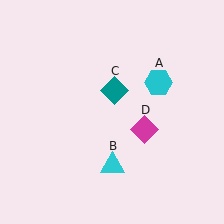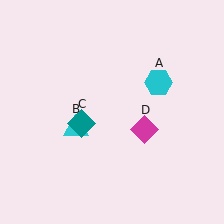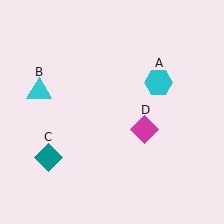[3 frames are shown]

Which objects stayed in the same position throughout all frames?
Cyan hexagon (object A) and magenta diamond (object D) remained stationary.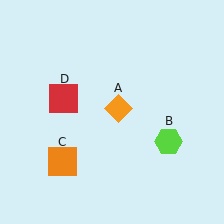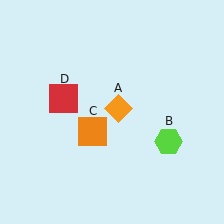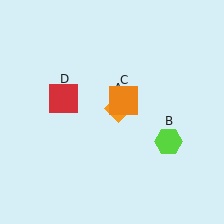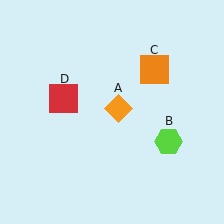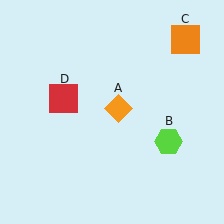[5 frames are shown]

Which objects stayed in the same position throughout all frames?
Orange diamond (object A) and lime hexagon (object B) and red square (object D) remained stationary.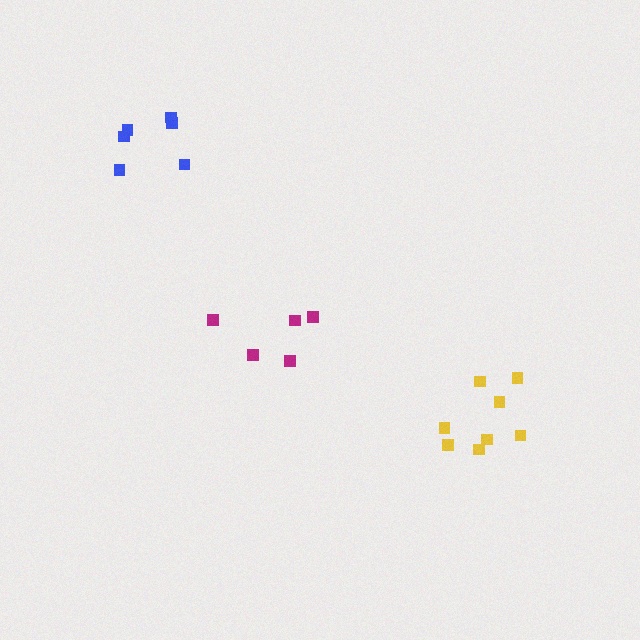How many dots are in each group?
Group 1: 5 dots, Group 2: 8 dots, Group 3: 6 dots (19 total).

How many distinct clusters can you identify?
There are 3 distinct clusters.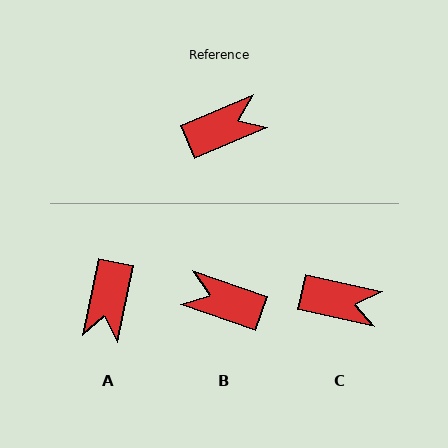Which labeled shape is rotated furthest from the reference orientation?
B, about 138 degrees away.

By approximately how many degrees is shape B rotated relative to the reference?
Approximately 138 degrees counter-clockwise.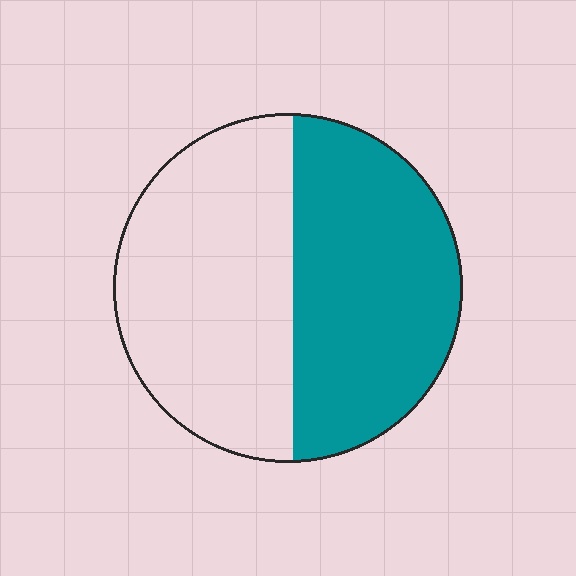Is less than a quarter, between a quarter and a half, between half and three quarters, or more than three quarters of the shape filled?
Between a quarter and a half.